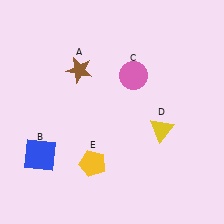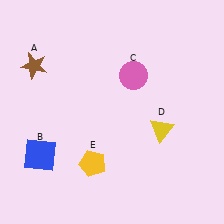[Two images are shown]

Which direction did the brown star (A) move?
The brown star (A) moved left.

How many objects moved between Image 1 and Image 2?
1 object moved between the two images.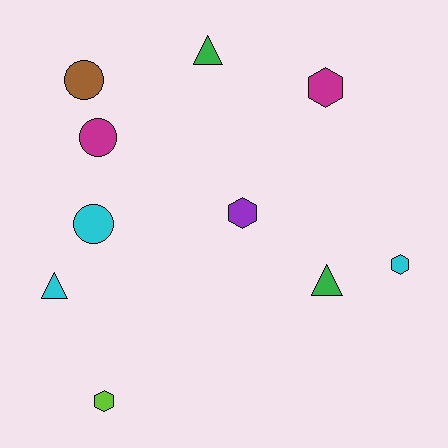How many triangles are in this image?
There are 3 triangles.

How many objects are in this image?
There are 10 objects.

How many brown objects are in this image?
There is 1 brown object.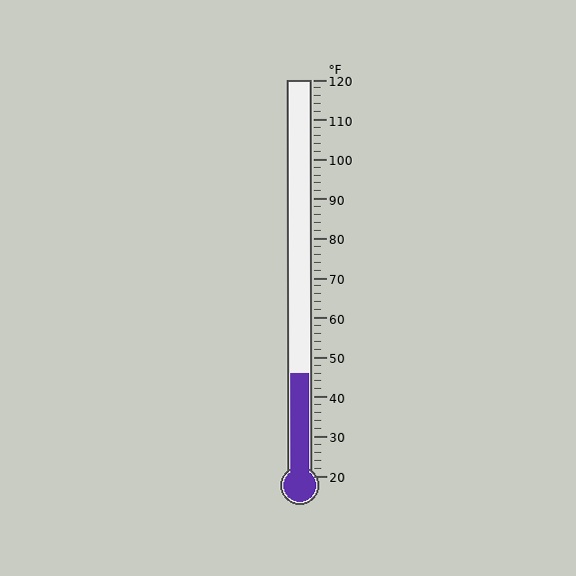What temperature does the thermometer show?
The thermometer shows approximately 46°F.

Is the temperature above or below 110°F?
The temperature is below 110°F.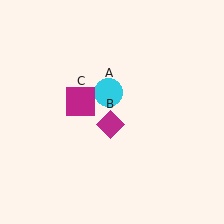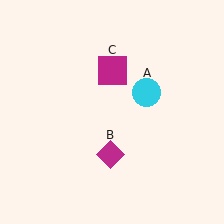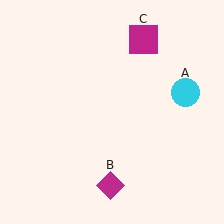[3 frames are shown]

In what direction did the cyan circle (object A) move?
The cyan circle (object A) moved right.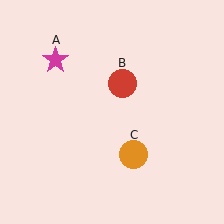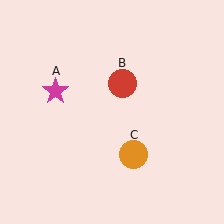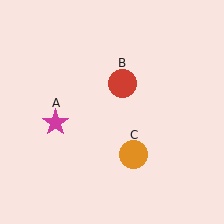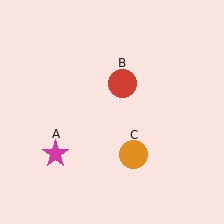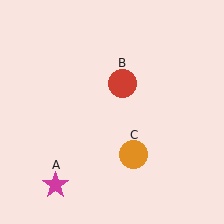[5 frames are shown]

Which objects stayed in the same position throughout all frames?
Red circle (object B) and orange circle (object C) remained stationary.